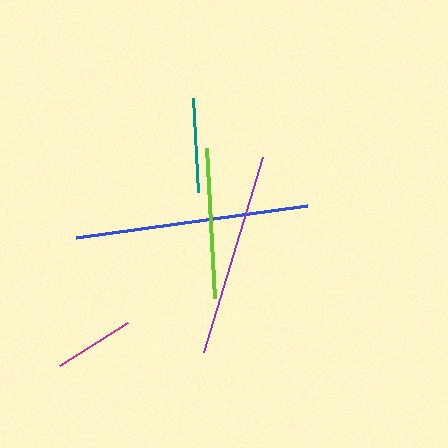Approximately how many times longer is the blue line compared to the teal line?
The blue line is approximately 2.5 times the length of the teal line.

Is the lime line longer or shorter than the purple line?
The purple line is longer than the lime line.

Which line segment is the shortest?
The magenta line is the shortest at approximately 80 pixels.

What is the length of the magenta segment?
The magenta segment is approximately 80 pixels long.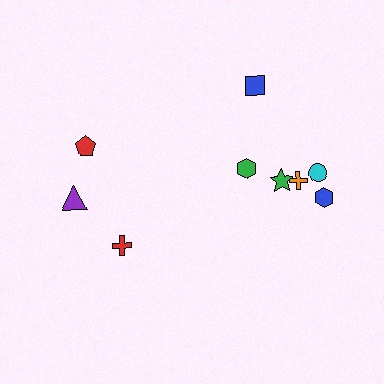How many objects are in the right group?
There are 6 objects.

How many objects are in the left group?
There are 3 objects.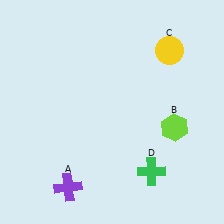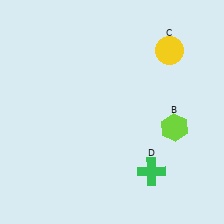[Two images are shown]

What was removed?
The purple cross (A) was removed in Image 2.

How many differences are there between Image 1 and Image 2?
There is 1 difference between the two images.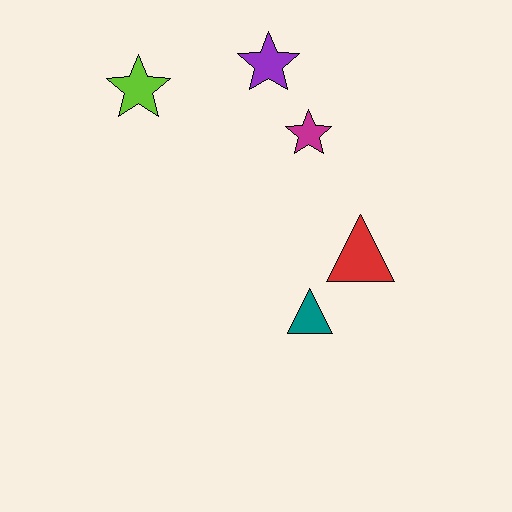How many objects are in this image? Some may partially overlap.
There are 5 objects.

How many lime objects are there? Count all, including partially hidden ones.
There is 1 lime object.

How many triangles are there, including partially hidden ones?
There are 2 triangles.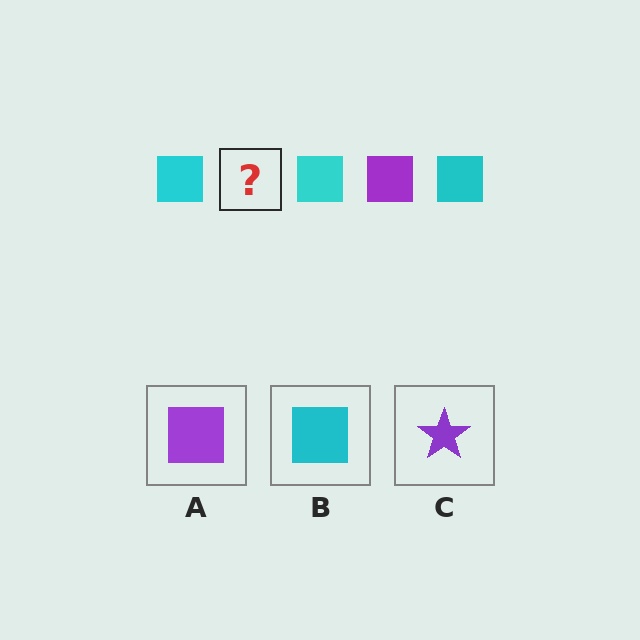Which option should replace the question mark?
Option A.